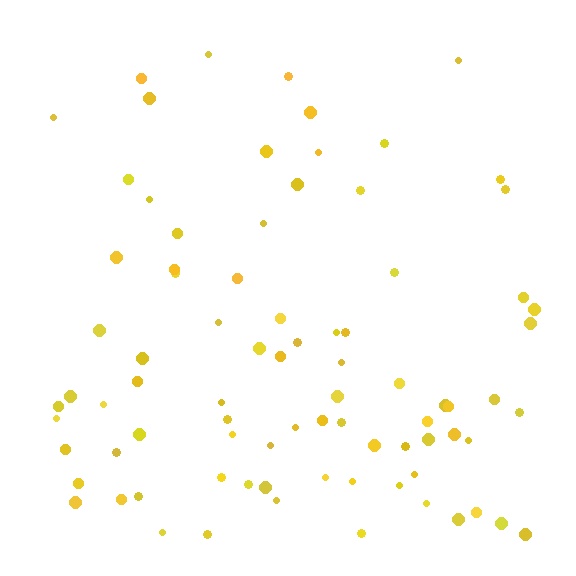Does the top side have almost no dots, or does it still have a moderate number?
Still a moderate number, just noticeably fewer than the bottom.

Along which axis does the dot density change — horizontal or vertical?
Vertical.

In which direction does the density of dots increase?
From top to bottom, with the bottom side densest.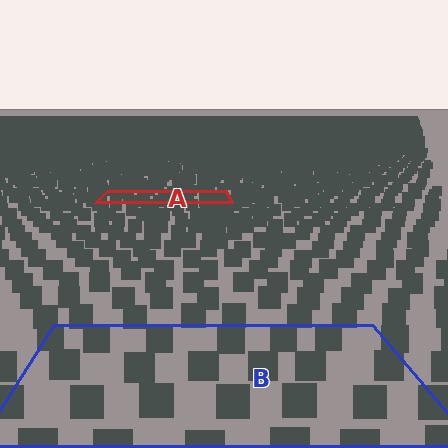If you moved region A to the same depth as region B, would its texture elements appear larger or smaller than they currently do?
They would appear larger. At a closer depth, the same texture elements are projected at a bigger on-screen size.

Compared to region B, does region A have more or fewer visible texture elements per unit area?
Region A has more texture elements per unit area — they are packed more densely because it is farther away.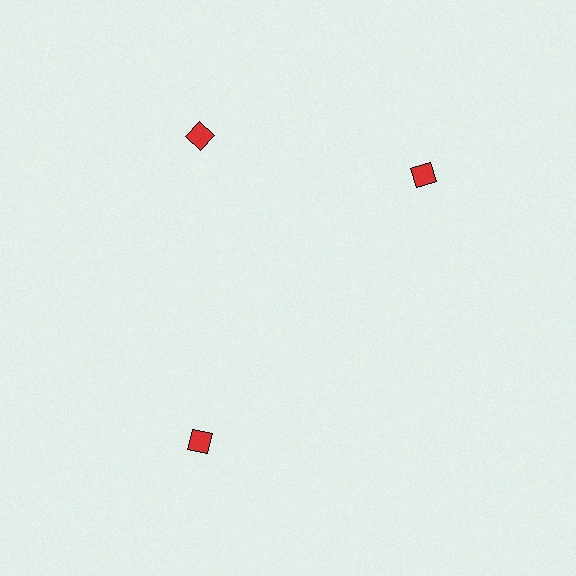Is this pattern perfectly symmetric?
No. The 3 red diamonds are arranged in a ring, but one element near the 3 o'clock position is rotated out of alignment along the ring, breaking the 3-fold rotational symmetry.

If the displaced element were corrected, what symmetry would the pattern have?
It would have 3-fold rotational symmetry — the pattern would map onto itself every 120 degrees.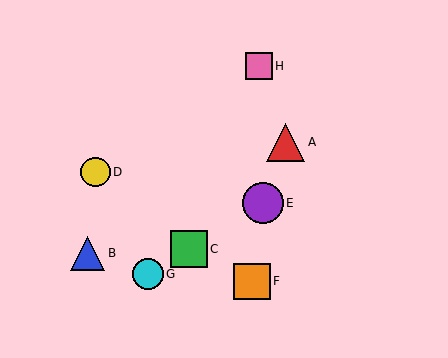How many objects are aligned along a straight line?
3 objects (C, E, G) are aligned along a straight line.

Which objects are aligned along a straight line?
Objects C, E, G are aligned along a straight line.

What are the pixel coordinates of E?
Object E is at (263, 203).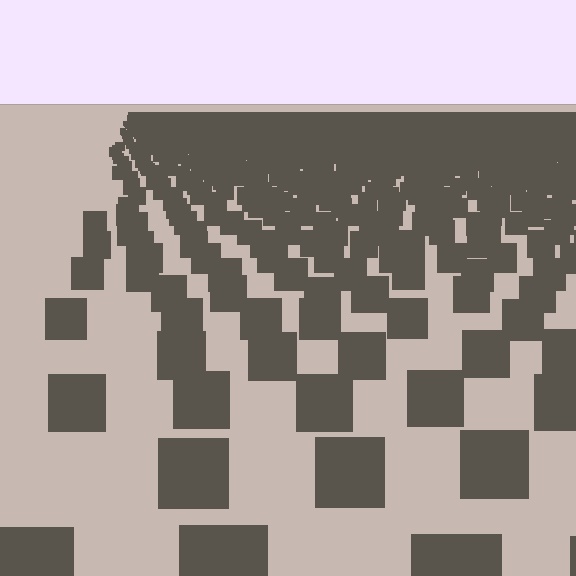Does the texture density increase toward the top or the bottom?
Density increases toward the top.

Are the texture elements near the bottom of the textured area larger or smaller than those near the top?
Larger. Near the bottom, elements are closer to the viewer and appear at a bigger on-screen size.